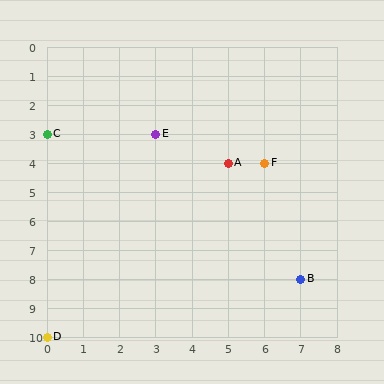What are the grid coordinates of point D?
Point D is at grid coordinates (0, 10).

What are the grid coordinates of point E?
Point E is at grid coordinates (3, 3).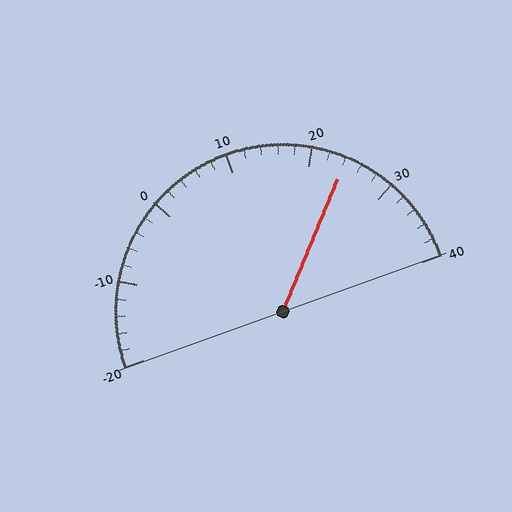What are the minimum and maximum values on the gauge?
The gauge ranges from -20 to 40.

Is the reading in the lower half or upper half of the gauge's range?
The reading is in the upper half of the range (-20 to 40).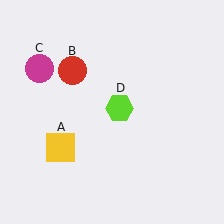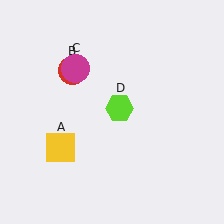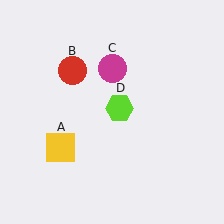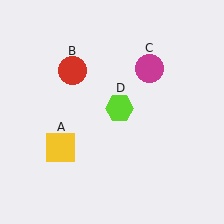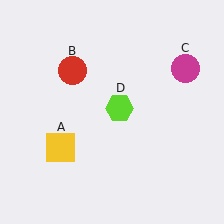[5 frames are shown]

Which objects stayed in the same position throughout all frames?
Yellow square (object A) and red circle (object B) and lime hexagon (object D) remained stationary.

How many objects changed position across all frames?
1 object changed position: magenta circle (object C).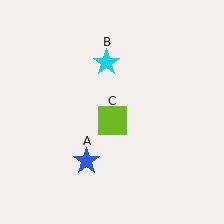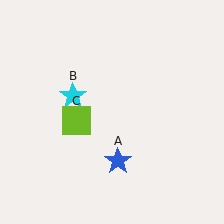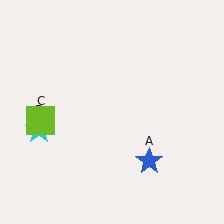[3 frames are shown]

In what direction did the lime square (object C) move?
The lime square (object C) moved left.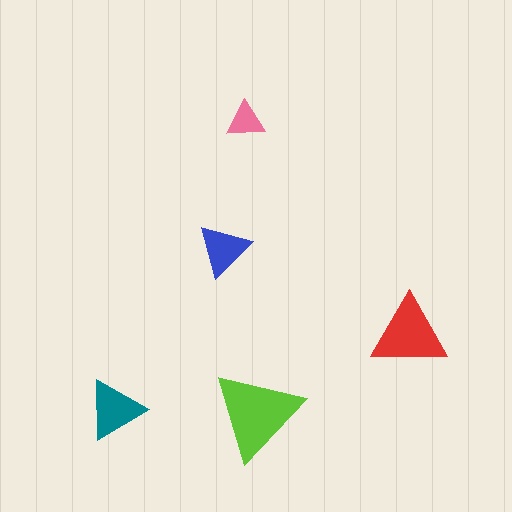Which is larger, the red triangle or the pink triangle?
The red one.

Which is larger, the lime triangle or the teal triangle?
The lime one.